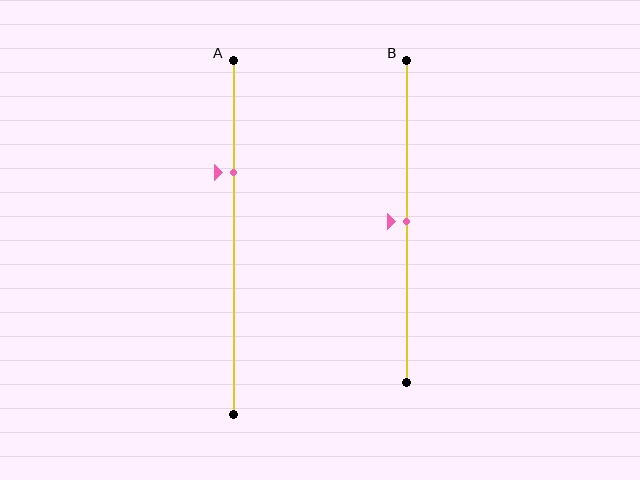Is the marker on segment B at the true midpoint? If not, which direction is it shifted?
Yes, the marker on segment B is at the true midpoint.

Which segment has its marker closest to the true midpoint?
Segment B has its marker closest to the true midpoint.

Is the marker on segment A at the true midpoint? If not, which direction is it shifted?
No, the marker on segment A is shifted upward by about 18% of the segment length.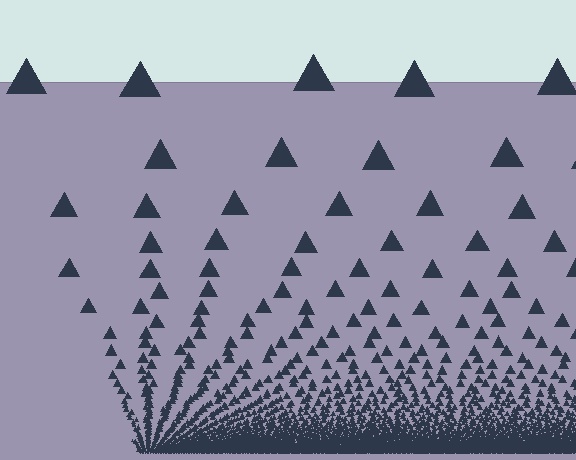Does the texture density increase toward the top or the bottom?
Density increases toward the bottom.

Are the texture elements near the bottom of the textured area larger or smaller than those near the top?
Smaller. The gradient is inverted — elements near the bottom are smaller and denser.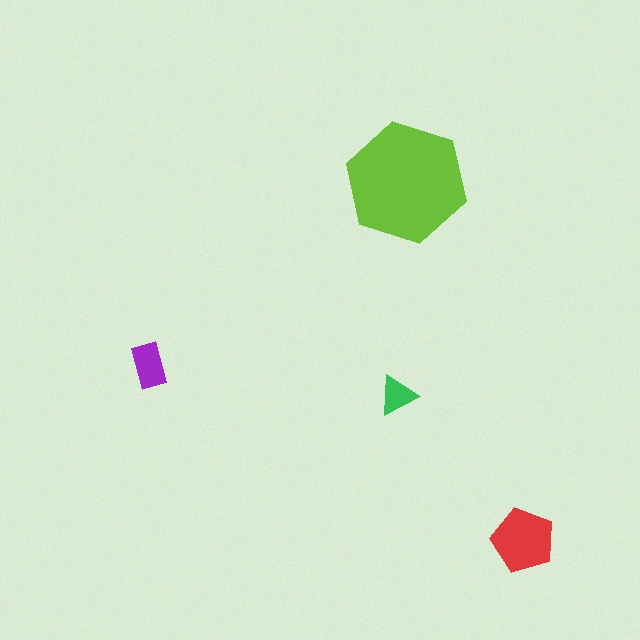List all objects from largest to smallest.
The lime hexagon, the red pentagon, the purple rectangle, the green triangle.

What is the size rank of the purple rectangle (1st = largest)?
3rd.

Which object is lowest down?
The red pentagon is bottommost.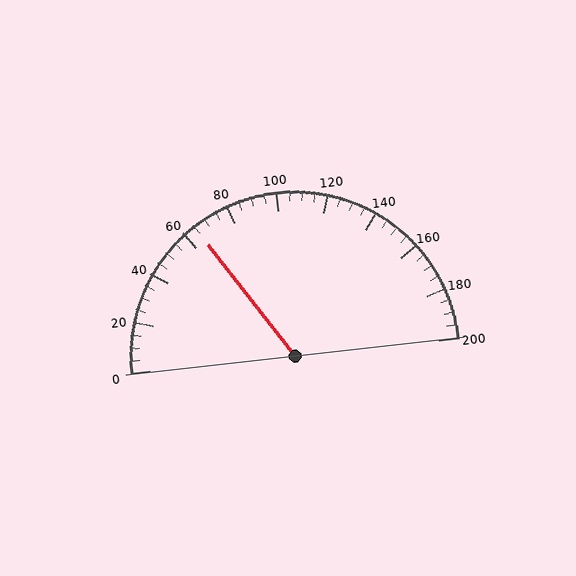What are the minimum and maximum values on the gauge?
The gauge ranges from 0 to 200.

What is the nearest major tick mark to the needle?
The nearest major tick mark is 60.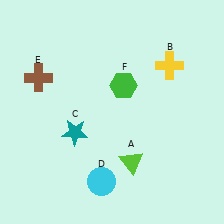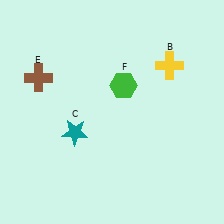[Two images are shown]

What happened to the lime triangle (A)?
The lime triangle (A) was removed in Image 2. It was in the bottom-right area of Image 1.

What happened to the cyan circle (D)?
The cyan circle (D) was removed in Image 2. It was in the bottom-left area of Image 1.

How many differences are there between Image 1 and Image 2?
There are 2 differences between the two images.